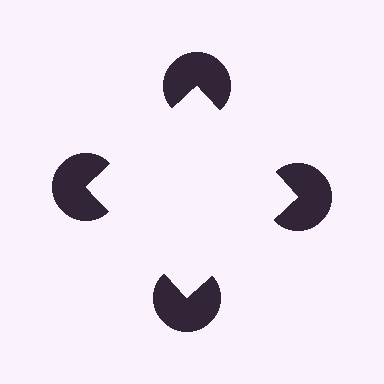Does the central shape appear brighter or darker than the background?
It typically appears slightly brighter than the background, even though no actual brightness change is drawn.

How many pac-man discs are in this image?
There are 4 — one at each vertex of the illusory square.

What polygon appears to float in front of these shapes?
An illusory square — its edges are inferred from the aligned wedge cuts in the pac-man discs, not physically drawn.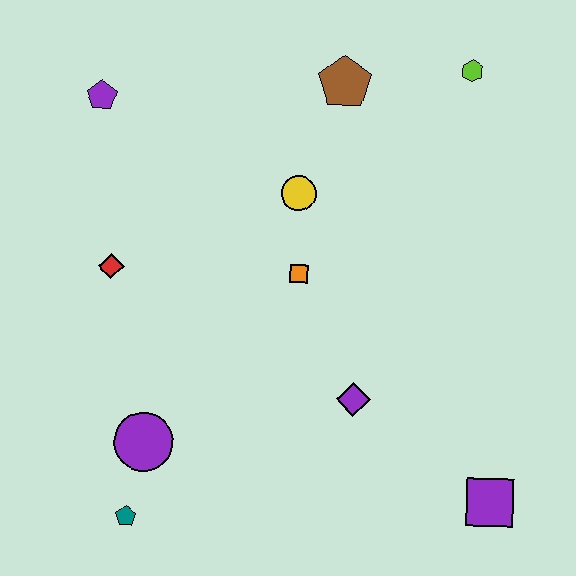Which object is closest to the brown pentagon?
The yellow circle is closest to the brown pentagon.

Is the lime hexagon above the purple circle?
Yes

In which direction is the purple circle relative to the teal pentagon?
The purple circle is above the teal pentagon.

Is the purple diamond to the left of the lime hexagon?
Yes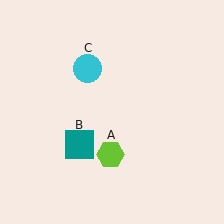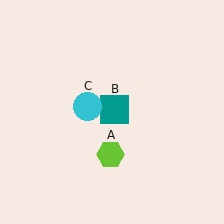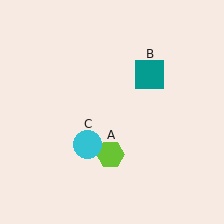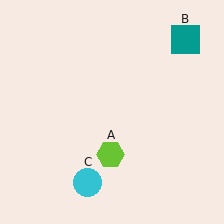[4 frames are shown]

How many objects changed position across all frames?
2 objects changed position: teal square (object B), cyan circle (object C).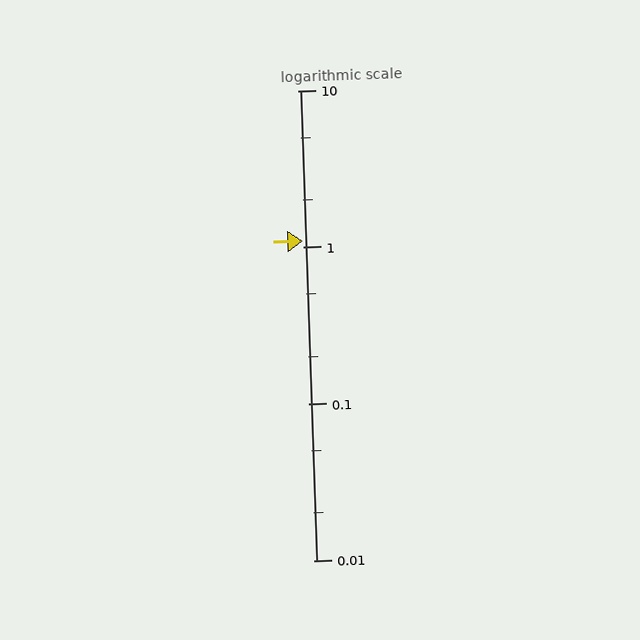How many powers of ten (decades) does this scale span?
The scale spans 3 decades, from 0.01 to 10.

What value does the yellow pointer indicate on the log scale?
The pointer indicates approximately 1.1.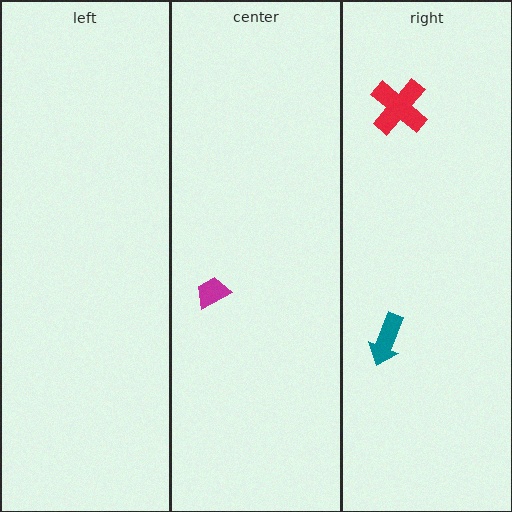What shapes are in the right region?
The red cross, the teal arrow.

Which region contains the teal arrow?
The right region.